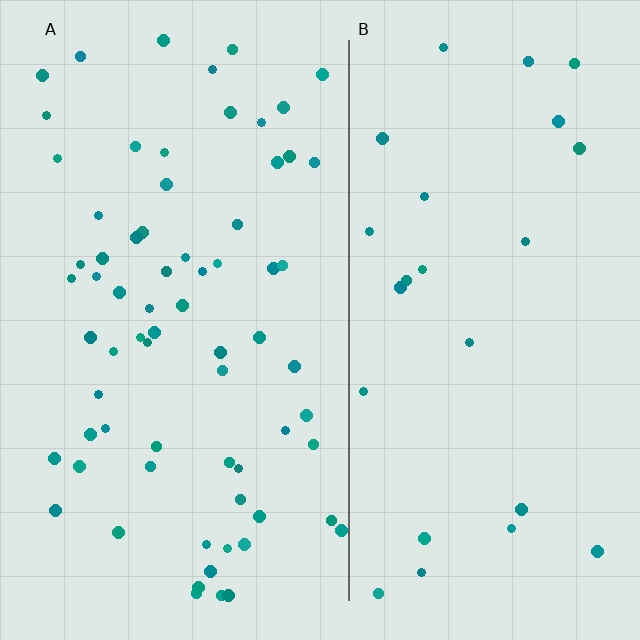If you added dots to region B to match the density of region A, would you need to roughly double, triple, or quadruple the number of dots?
Approximately triple.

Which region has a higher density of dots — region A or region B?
A (the left).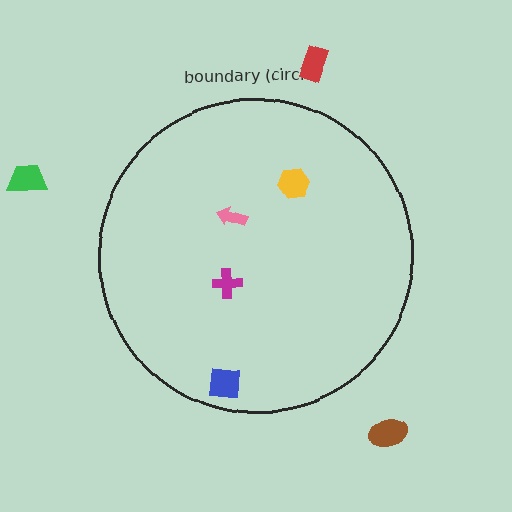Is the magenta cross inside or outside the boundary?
Inside.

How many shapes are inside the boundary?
4 inside, 3 outside.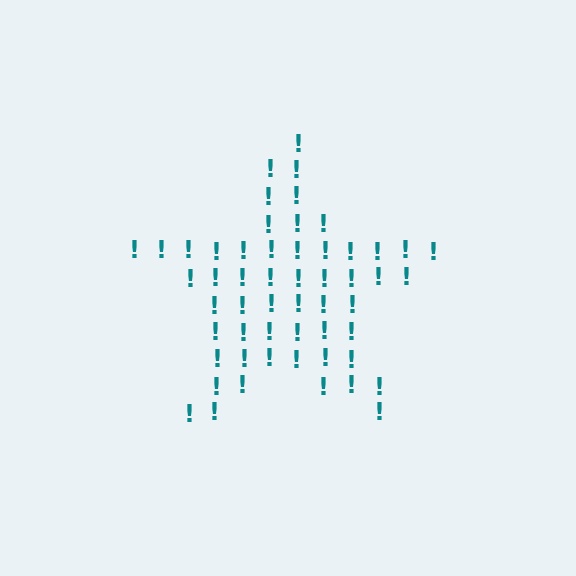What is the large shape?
The large shape is a star.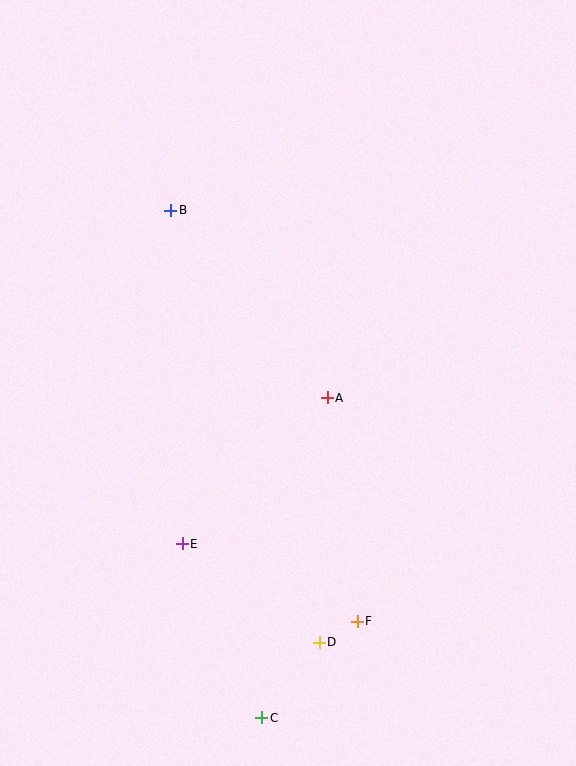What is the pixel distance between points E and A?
The distance between E and A is 206 pixels.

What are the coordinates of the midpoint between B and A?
The midpoint between B and A is at (249, 304).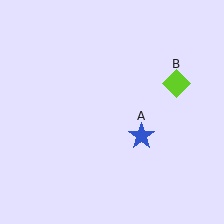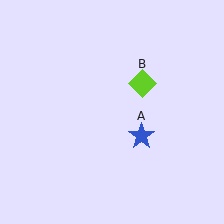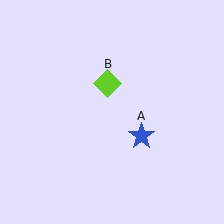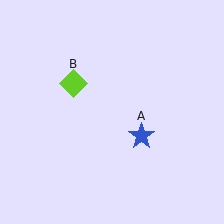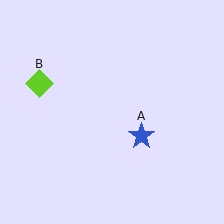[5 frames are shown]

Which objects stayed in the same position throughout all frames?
Blue star (object A) remained stationary.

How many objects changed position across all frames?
1 object changed position: lime diamond (object B).